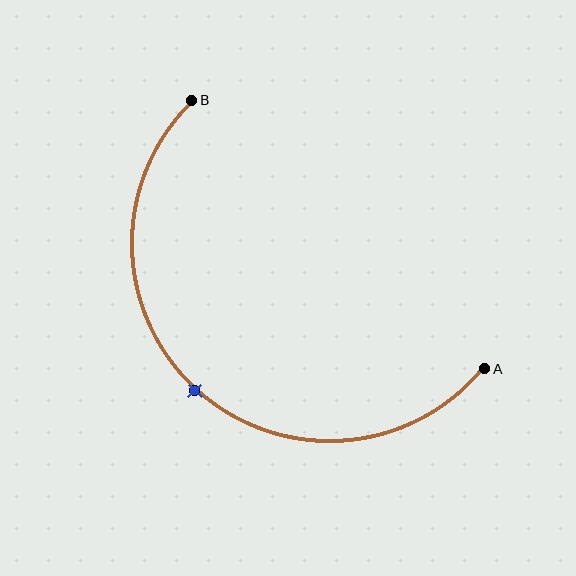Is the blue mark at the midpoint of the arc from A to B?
Yes. The blue mark lies on the arc at equal arc-length from both A and B — it is the arc midpoint.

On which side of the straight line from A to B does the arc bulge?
The arc bulges below and to the left of the straight line connecting A and B.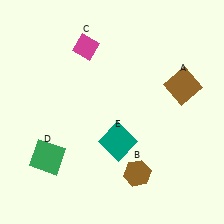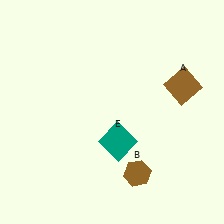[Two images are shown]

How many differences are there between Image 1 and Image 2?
There are 2 differences between the two images.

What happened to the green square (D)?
The green square (D) was removed in Image 2. It was in the bottom-left area of Image 1.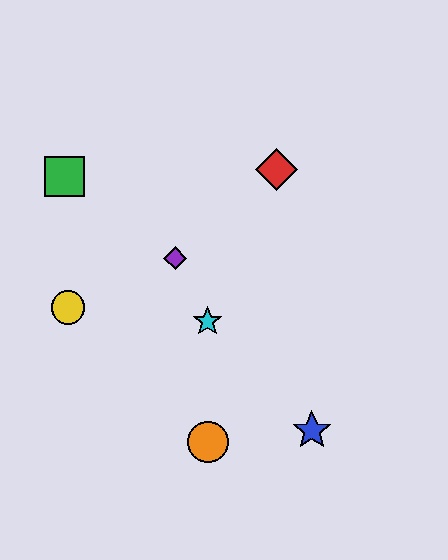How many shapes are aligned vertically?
2 shapes (the orange circle, the cyan star) are aligned vertically.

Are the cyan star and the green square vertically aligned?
No, the cyan star is at x≈208 and the green square is at x≈65.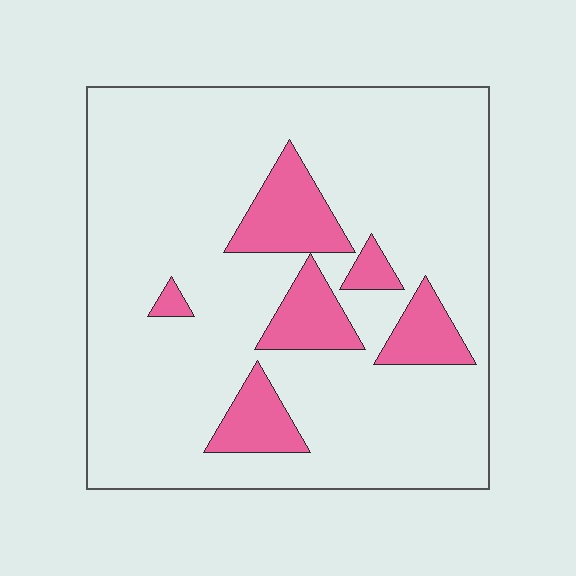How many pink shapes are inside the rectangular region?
6.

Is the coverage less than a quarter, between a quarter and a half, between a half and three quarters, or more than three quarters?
Less than a quarter.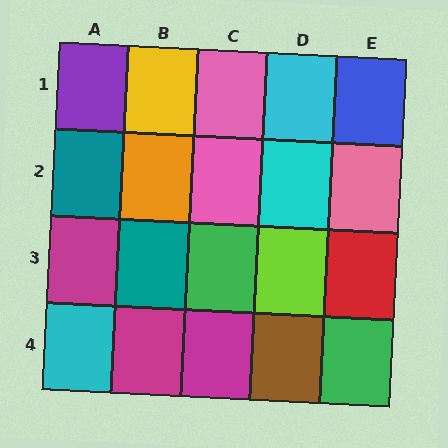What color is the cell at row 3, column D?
Lime.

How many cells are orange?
1 cell is orange.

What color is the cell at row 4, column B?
Magenta.